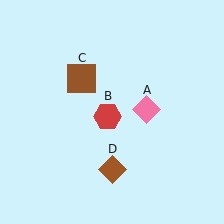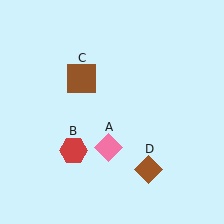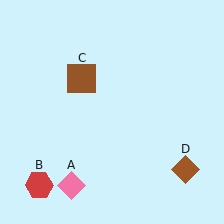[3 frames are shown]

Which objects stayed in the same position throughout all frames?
Brown square (object C) remained stationary.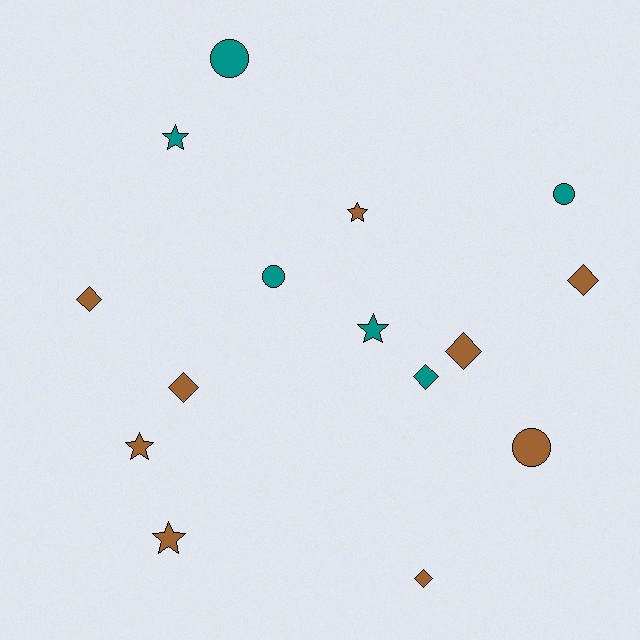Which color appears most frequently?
Brown, with 9 objects.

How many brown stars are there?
There are 3 brown stars.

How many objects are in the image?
There are 15 objects.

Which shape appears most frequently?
Diamond, with 6 objects.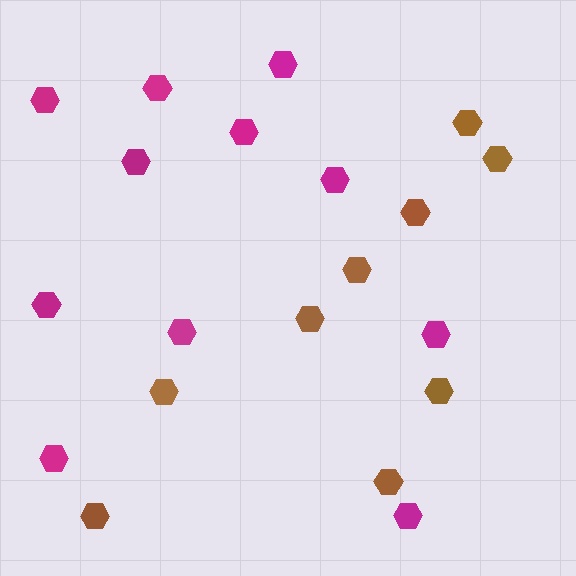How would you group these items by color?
There are 2 groups: one group of brown hexagons (9) and one group of magenta hexagons (11).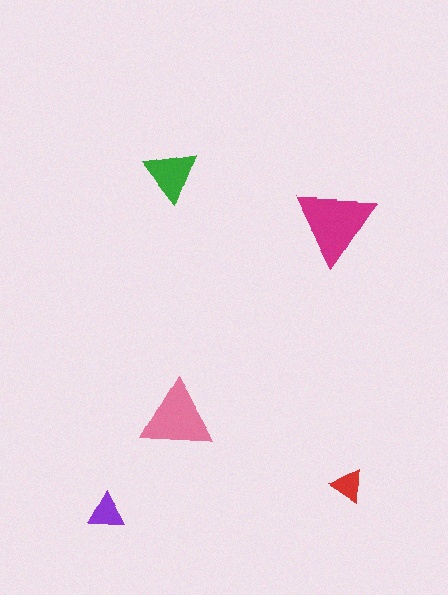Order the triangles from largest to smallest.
the magenta one, the pink one, the green one, the purple one, the red one.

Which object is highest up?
The green triangle is topmost.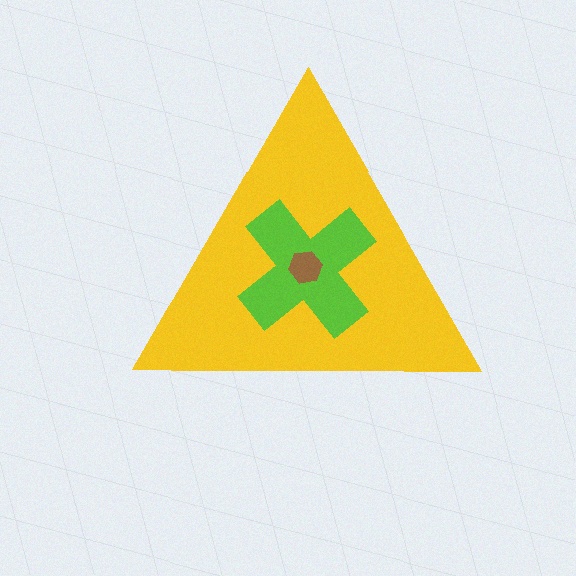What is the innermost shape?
The brown hexagon.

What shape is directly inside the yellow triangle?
The lime cross.